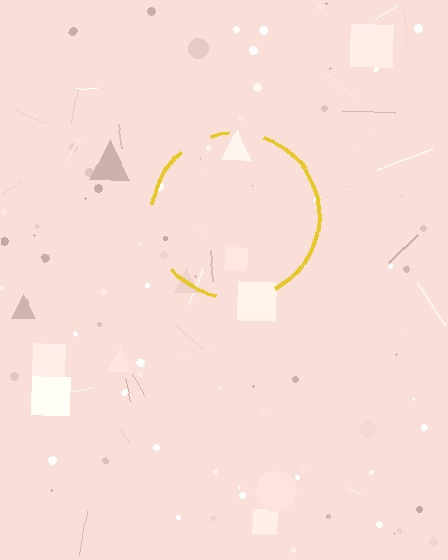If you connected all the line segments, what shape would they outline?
They would outline a circle.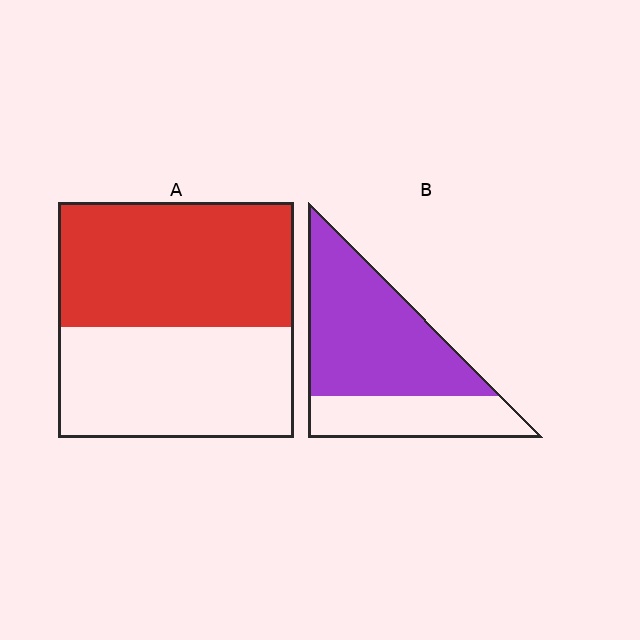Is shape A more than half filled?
Roughly half.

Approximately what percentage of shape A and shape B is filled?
A is approximately 55% and B is approximately 70%.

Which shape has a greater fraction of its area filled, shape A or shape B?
Shape B.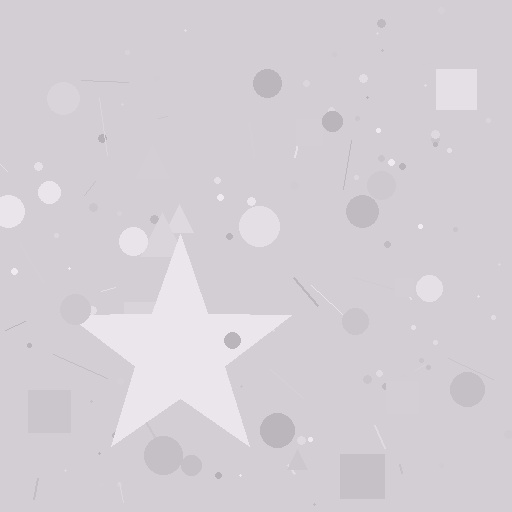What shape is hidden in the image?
A star is hidden in the image.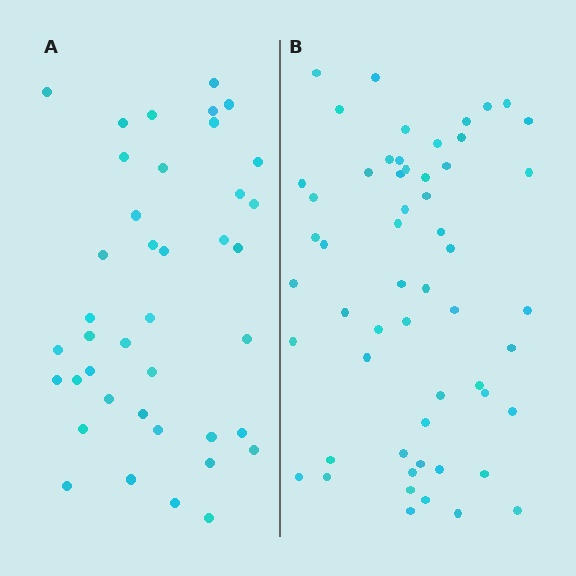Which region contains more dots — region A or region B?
Region B (the right region) has more dots.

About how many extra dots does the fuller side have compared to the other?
Region B has approximately 15 more dots than region A.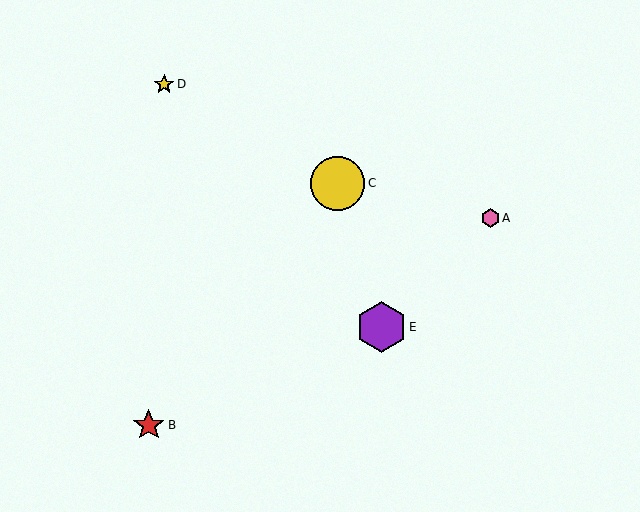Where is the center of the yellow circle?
The center of the yellow circle is at (338, 183).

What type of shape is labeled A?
Shape A is a pink hexagon.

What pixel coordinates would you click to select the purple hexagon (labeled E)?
Click at (381, 327) to select the purple hexagon E.